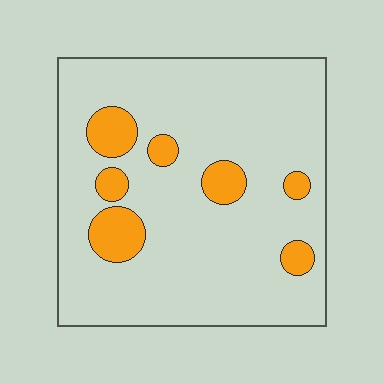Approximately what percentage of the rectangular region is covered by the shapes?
Approximately 15%.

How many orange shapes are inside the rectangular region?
7.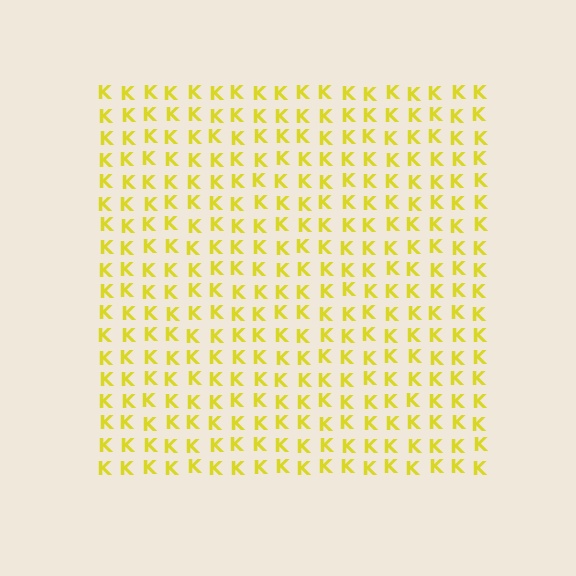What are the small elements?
The small elements are letter K's.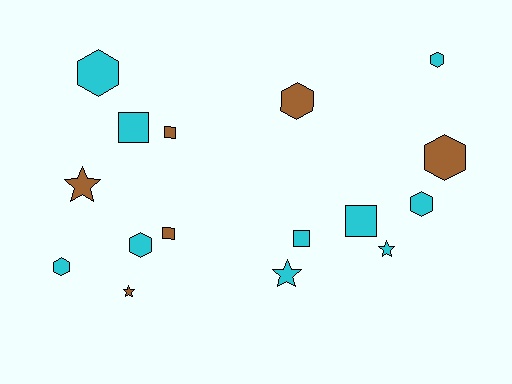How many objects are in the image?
There are 16 objects.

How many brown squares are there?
There are 2 brown squares.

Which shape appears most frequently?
Hexagon, with 7 objects.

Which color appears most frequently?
Cyan, with 10 objects.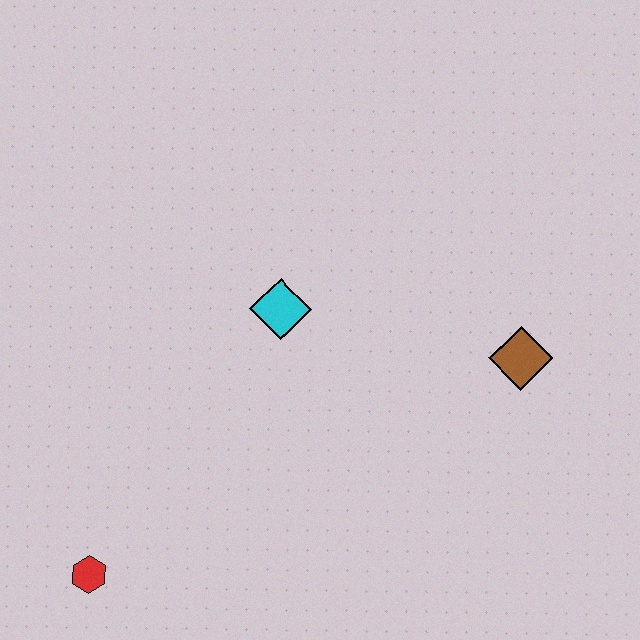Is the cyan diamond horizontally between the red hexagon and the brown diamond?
Yes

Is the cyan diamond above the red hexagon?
Yes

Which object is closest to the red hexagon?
The cyan diamond is closest to the red hexagon.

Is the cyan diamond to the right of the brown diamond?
No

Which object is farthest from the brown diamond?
The red hexagon is farthest from the brown diamond.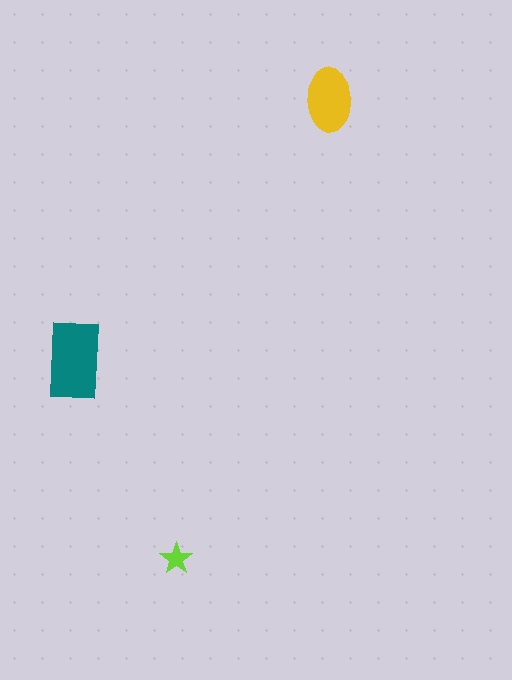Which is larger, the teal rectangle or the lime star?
The teal rectangle.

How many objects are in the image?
There are 3 objects in the image.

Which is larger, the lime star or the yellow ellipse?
The yellow ellipse.